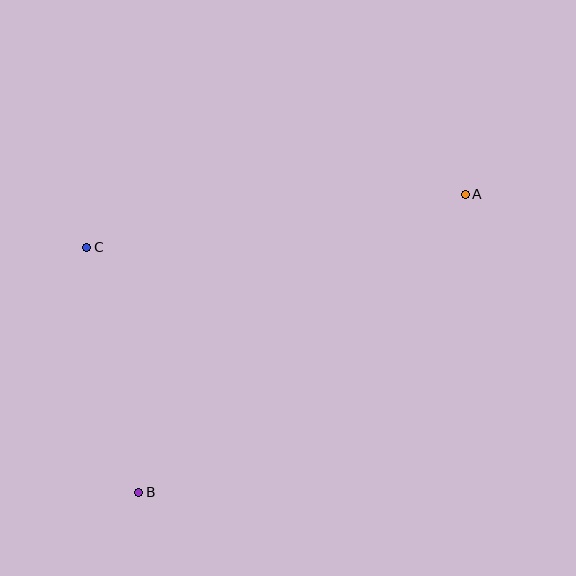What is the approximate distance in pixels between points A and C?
The distance between A and C is approximately 382 pixels.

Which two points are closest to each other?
Points B and C are closest to each other.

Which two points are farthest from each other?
Points A and B are farthest from each other.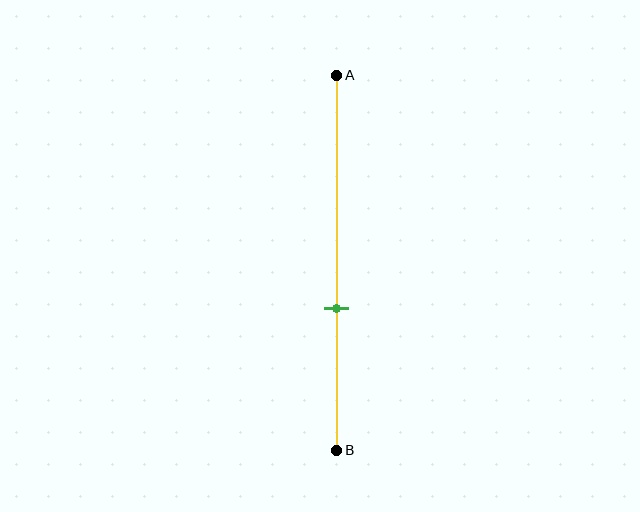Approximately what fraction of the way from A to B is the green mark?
The green mark is approximately 60% of the way from A to B.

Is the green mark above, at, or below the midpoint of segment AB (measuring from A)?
The green mark is below the midpoint of segment AB.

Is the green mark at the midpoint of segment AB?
No, the mark is at about 60% from A, not at the 50% midpoint.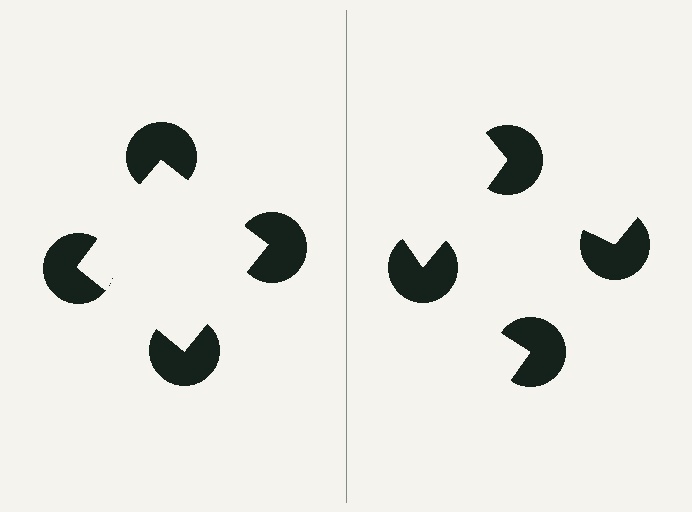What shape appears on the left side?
An illusory square.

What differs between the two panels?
The pac-man discs are positioned identically on both sides; only the wedge orientations differ. On the left they align to a square; on the right they are misaligned.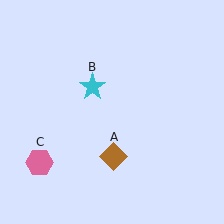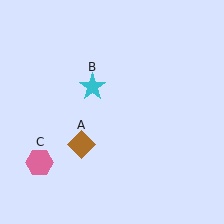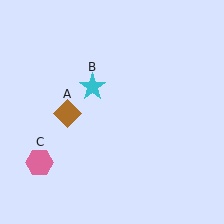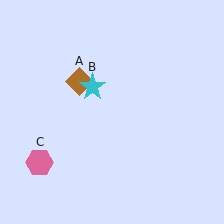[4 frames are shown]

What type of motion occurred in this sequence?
The brown diamond (object A) rotated clockwise around the center of the scene.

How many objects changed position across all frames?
1 object changed position: brown diamond (object A).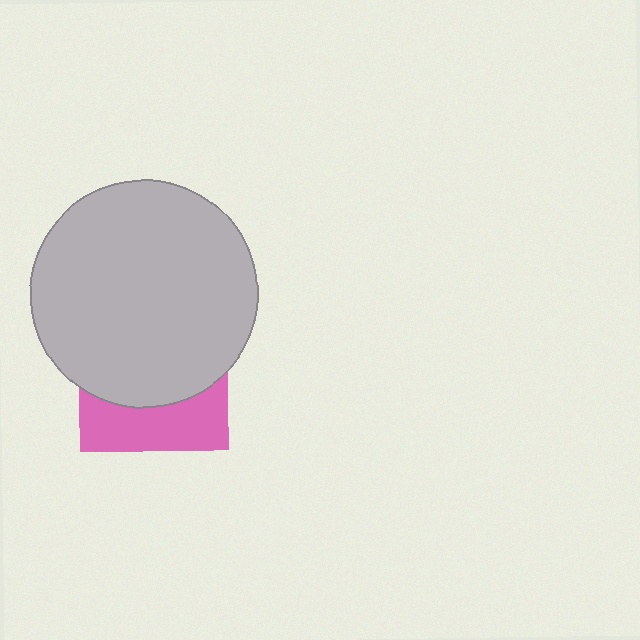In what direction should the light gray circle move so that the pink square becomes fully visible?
The light gray circle should move up. That is the shortest direction to clear the overlap and leave the pink square fully visible.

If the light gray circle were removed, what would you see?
You would see the complete pink square.